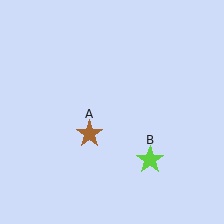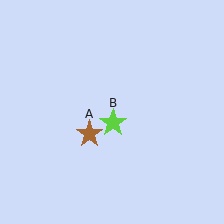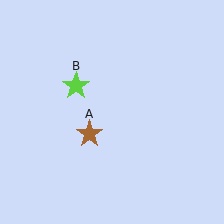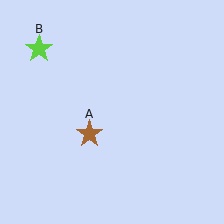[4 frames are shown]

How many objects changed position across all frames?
1 object changed position: lime star (object B).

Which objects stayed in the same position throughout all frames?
Brown star (object A) remained stationary.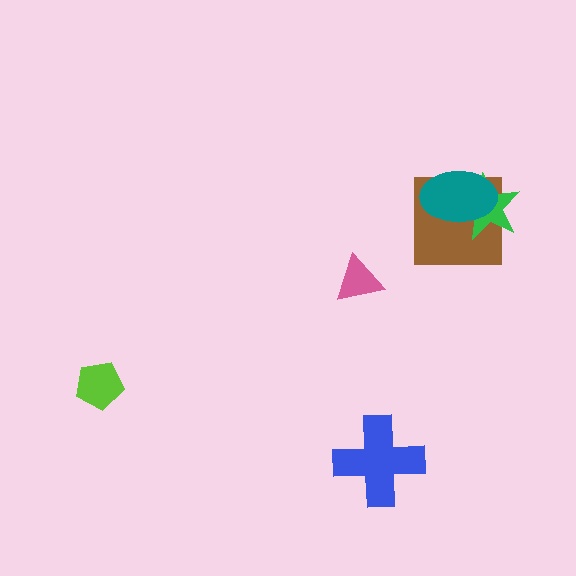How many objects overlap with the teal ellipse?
2 objects overlap with the teal ellipse.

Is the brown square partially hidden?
Yes, it is partially covered by another shape.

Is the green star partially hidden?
Yes, it is partially covered by another shape.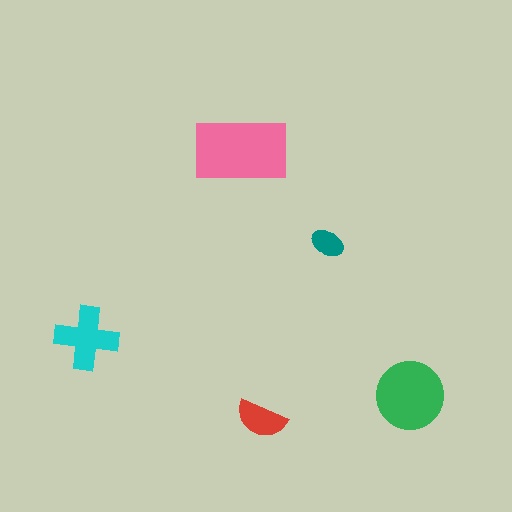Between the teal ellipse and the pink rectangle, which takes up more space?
The pink rectangle.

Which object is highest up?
The pink rectangle is topmost.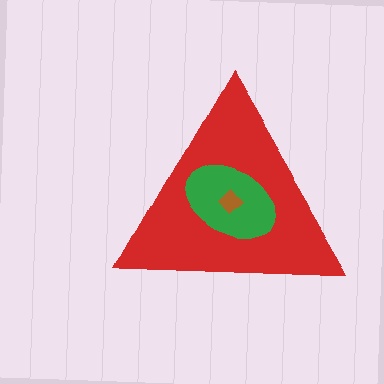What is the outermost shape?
The red triangle.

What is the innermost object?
The brown diamond.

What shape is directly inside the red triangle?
The green ellipse.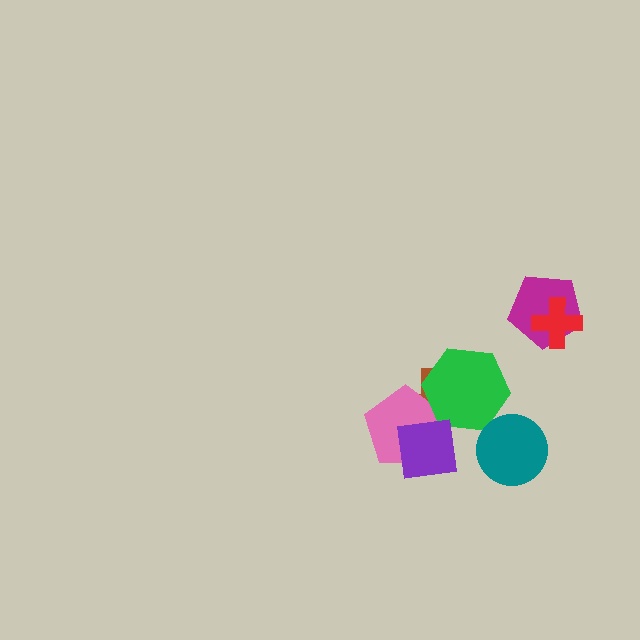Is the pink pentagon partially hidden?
Yes, it is partially covered by another shape.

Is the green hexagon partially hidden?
Yes, it is partially covered by another shape.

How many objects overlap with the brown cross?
3 objects overlap with the brown cross.